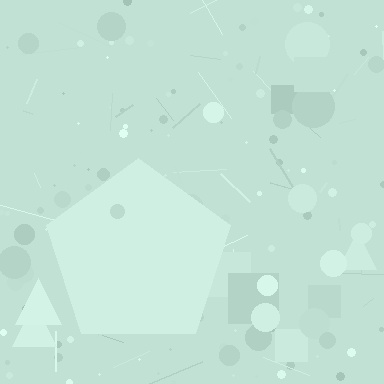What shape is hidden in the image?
A pentagon is hidden in the image.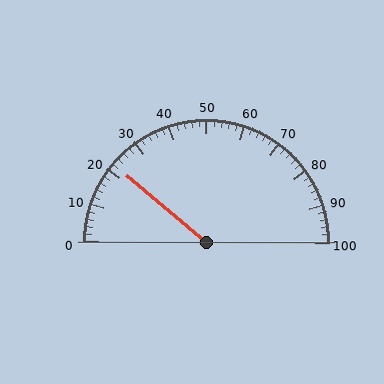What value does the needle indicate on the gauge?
The needle indicates approximately 22.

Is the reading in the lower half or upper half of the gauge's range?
The reading is in the lower half of the range (0 to 100).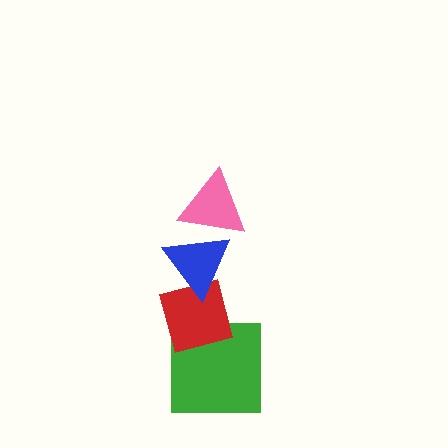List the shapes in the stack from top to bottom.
From top to bottom: the pink triangle, the blue triangle, the red square, the green square.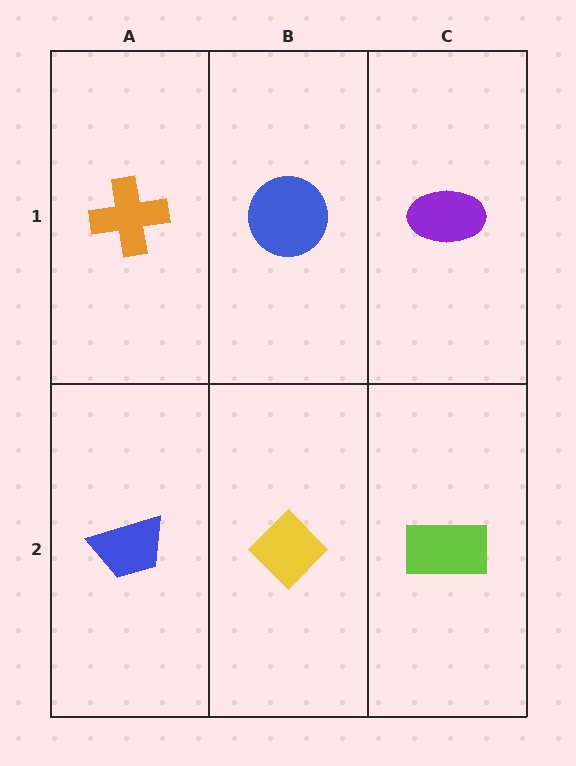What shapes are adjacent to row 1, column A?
A blue trapezoid (row 2, column A), a blue circle (row 1, column B).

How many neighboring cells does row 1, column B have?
3.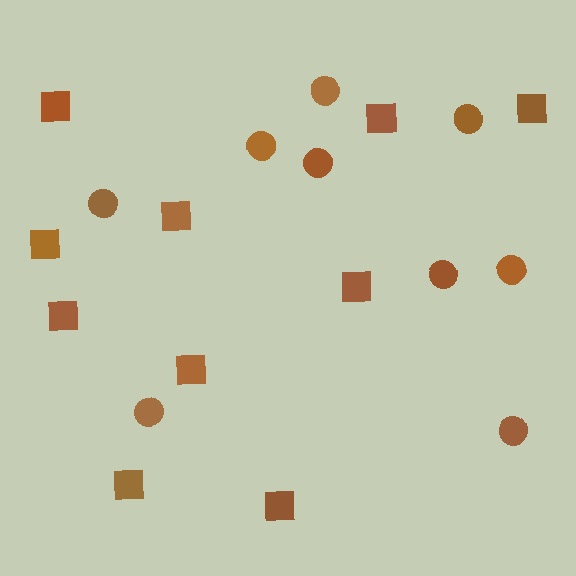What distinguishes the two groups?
There are 2 groups: one group of squares (10) and one group of circles (9).